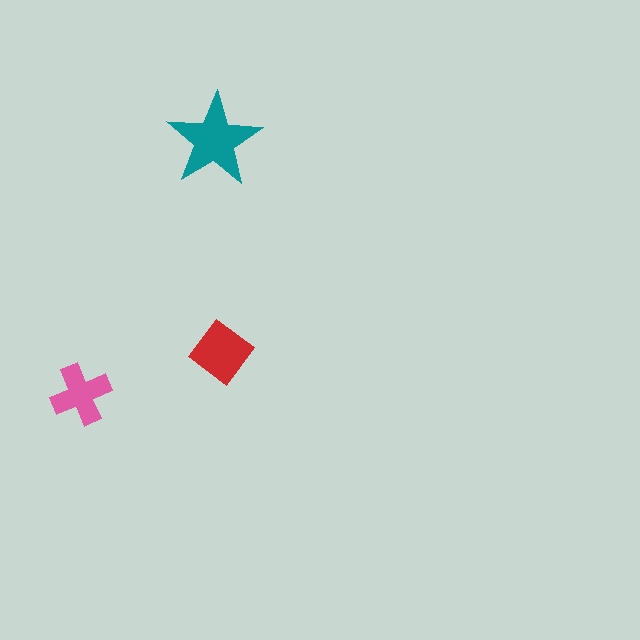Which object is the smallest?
The pink cross.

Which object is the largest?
The teal star.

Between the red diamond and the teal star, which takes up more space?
The teal star.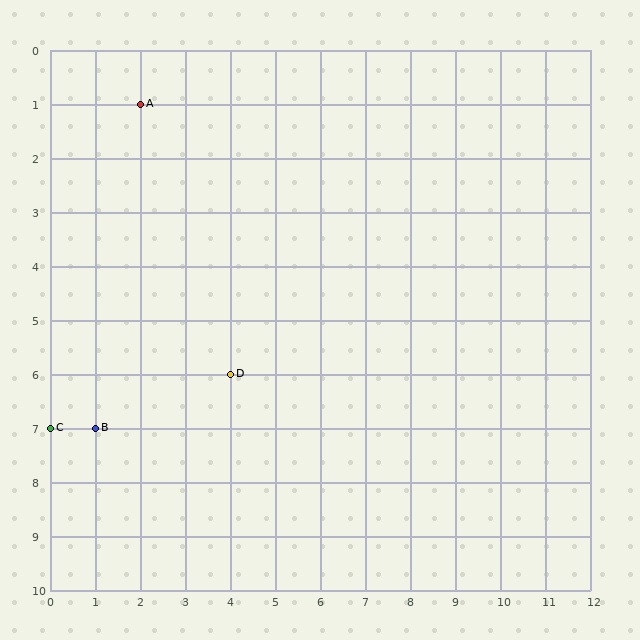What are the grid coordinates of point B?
Point B is at grid coordinates (1, 7).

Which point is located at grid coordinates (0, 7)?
Point C is at (0, 7).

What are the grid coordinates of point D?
Point D is at grid coordinates (4, 6).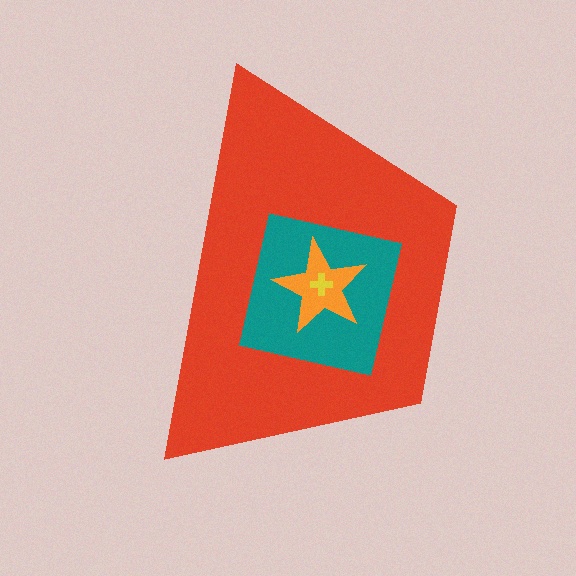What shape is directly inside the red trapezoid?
The teal square.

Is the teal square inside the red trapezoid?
Yes.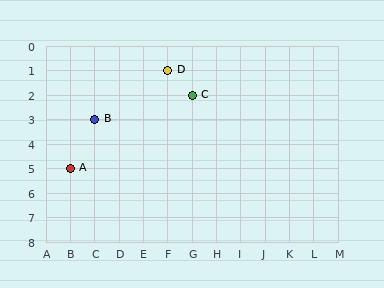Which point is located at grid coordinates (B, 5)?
Point A is at (B, 5).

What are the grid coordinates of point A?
Point A is at grid coordinates (B, 5).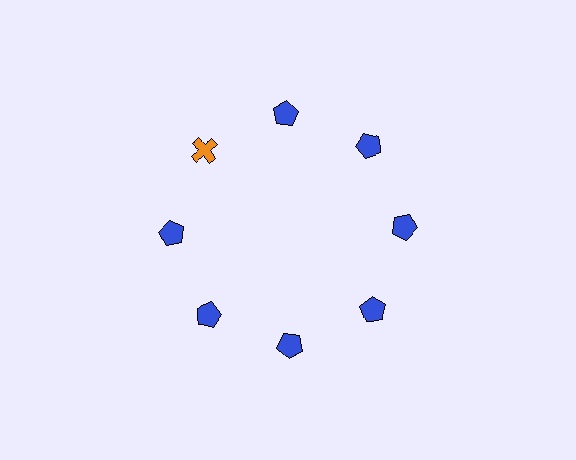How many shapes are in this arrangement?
There are 8 shapes arranged in a ring pattern.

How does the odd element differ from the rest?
It differs in both color (orange instead of blue) and shape (cross instead of pentagon).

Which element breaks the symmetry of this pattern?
The orange cross at roughly the 10 o'clock position breaks the symmetry. All other shapes are blue pentagons.